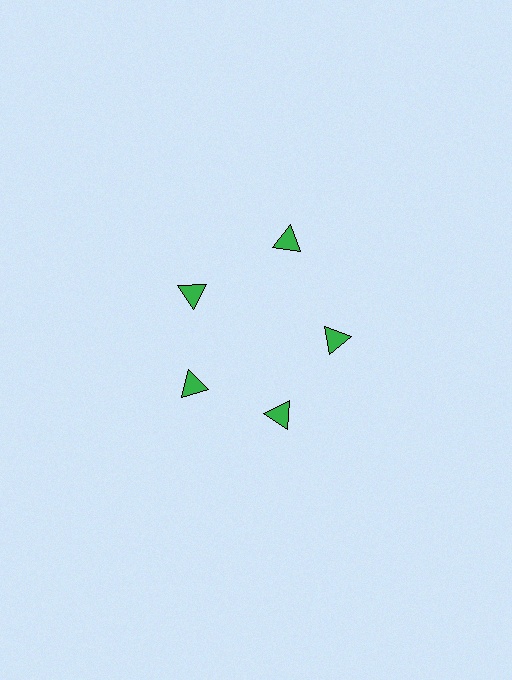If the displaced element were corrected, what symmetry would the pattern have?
It would have 5-fold rotational symmetry — the pattern would map onto itself every 72 degrees.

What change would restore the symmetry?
The symmetry would be restored by moving it inward, back onto the ring so that all 5 triangles sit at equal angles and equal distance from the center.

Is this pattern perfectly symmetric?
No. The 5 green triangles are arranged in a ring, but one element near the 1 o'clock position is pushed outward from the center, breaking the 5-fold rotational symmetry.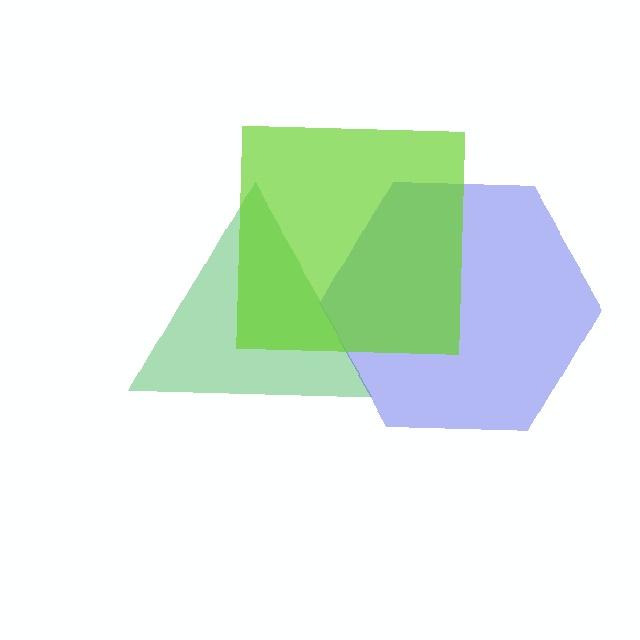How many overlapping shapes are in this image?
There are 3 overlapping shapes in the image.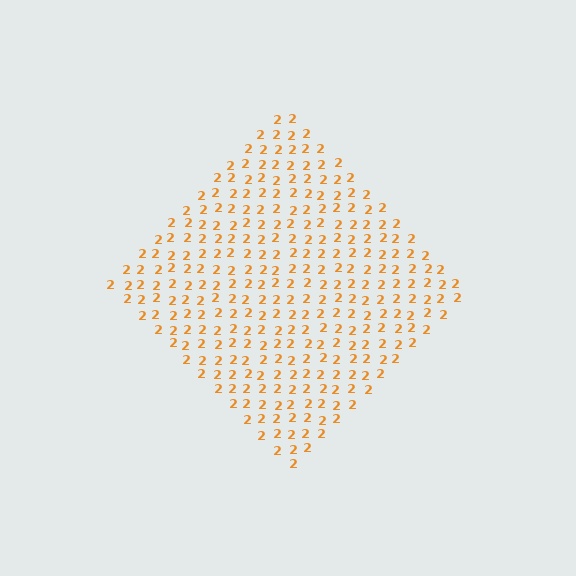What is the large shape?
The large shape is a diamond.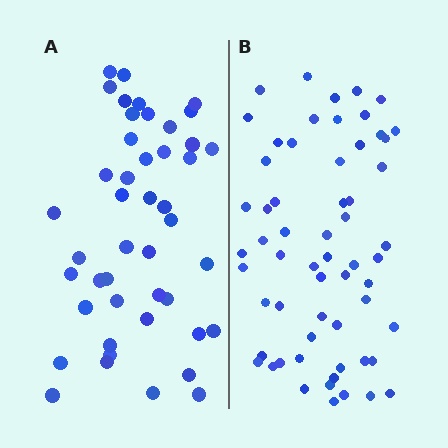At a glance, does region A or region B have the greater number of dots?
Region B (the right region) has more dots.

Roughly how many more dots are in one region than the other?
Region B has approximately 15 more dots than region A.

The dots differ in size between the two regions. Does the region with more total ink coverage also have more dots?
No. Region A has more total ink coverage because its dots are larger, but region B actually contains more individual dots. Total area can be misleading — the number of items is what matters here.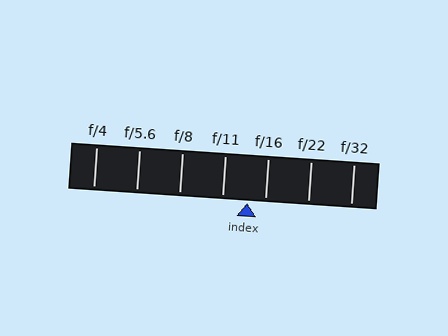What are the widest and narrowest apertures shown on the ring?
The widest aperture shown is f/4 and the narrowest is f/32.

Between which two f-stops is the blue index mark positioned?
The index mark is between f/11 and f/16.